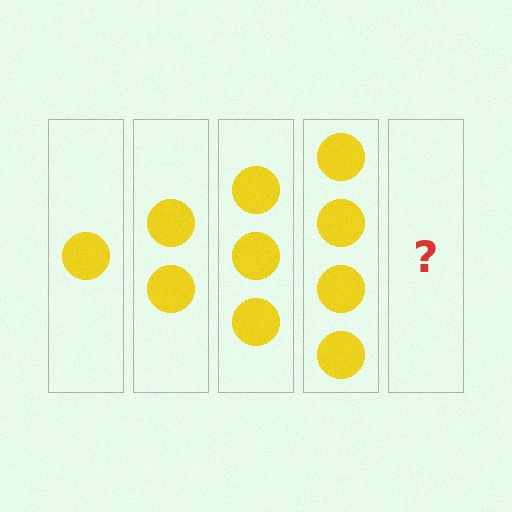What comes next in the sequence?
The next element should be 5 circles.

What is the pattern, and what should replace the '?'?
The pattern is that each step adds one more circle. The '?' should be 5 circles.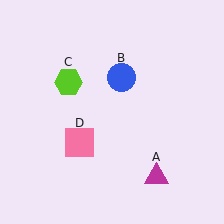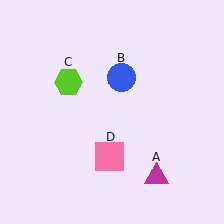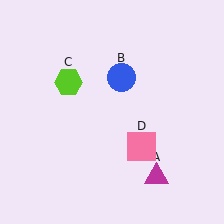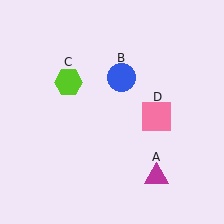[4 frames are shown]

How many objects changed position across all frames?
1 object changed position: pink square (object D).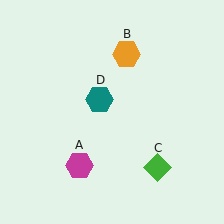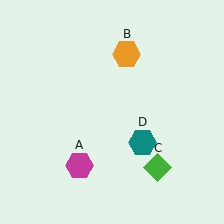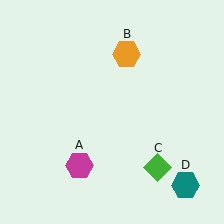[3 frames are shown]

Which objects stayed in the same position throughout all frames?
Magenta hexagon (object A) and orange hexagon (object B) and green diamond (object C) remained stationary.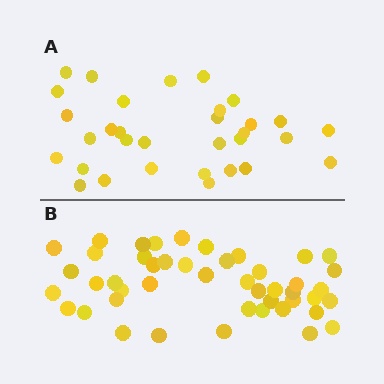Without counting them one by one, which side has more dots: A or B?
Region B (the bottom region) has more dots.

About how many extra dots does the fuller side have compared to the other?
Region B has approximately 15 more dots than region A.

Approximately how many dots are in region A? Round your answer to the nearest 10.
About 30 dots. (The exact count is 32, which rounds to 30.)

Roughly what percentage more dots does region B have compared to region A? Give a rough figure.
About 45% more.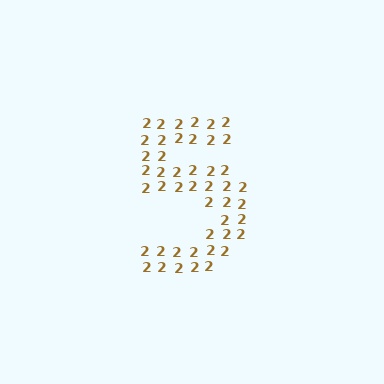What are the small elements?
The small elements are digit 2's.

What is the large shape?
The large shape is the digit 5.